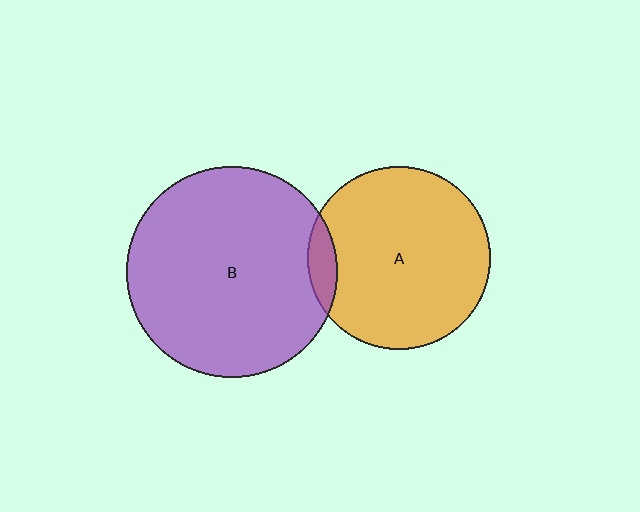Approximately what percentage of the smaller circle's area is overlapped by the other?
Approximately 10%.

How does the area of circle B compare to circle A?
Approximately 1.3 times.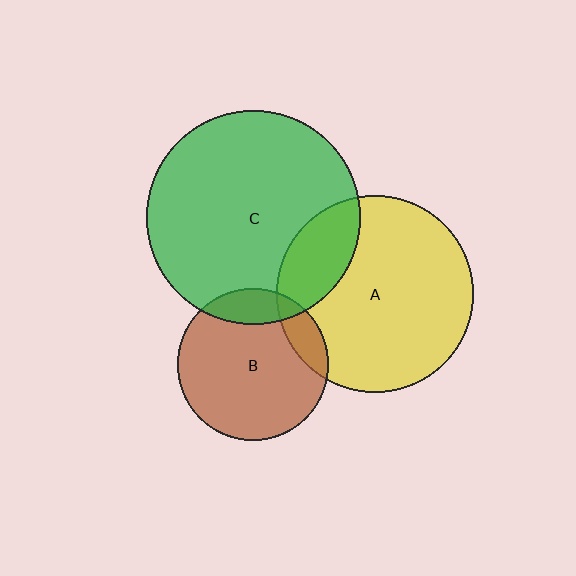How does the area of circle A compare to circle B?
Approximately 1.7 times.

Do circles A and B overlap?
Yes.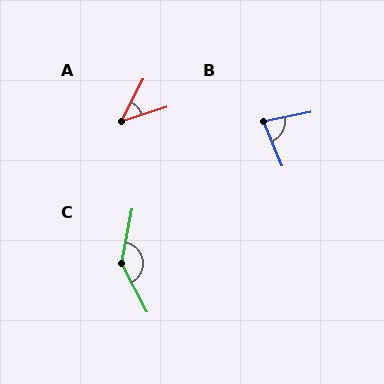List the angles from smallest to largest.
A (45°), B (79°), C (141°).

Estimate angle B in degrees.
Approximately 79 degrees.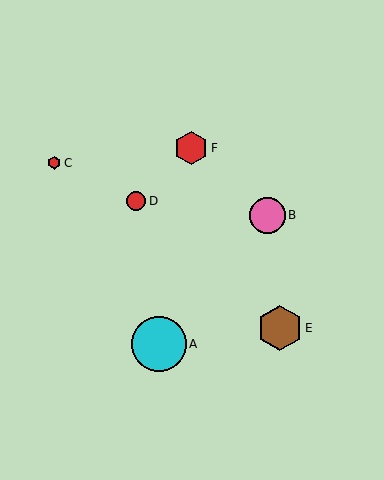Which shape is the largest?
The cyan circle (labeled A) is the largest.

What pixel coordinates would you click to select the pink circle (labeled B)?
Click at (268, 215) to select the pink circle B.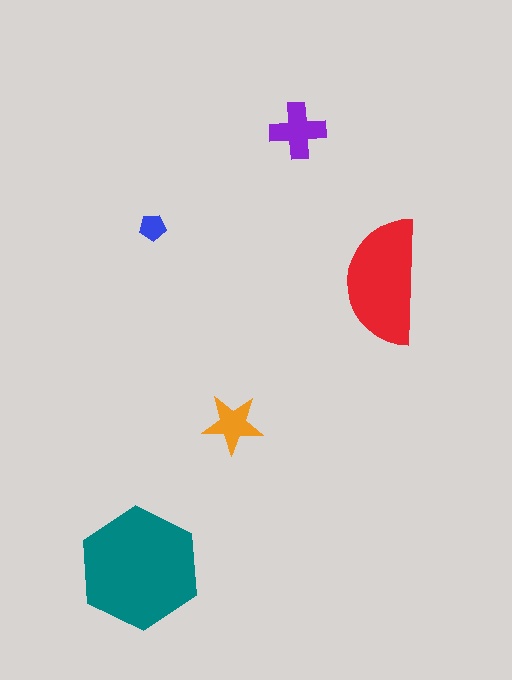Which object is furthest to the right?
The red semicircle is rightmost.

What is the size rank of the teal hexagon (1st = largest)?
1st.